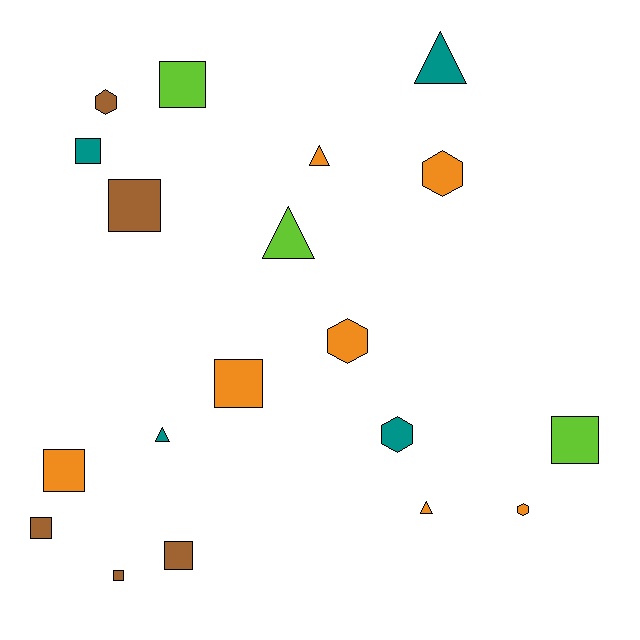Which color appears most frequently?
Orange, with 7 objects.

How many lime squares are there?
There are 2 lime squares.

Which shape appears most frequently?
Square, with 9 objects.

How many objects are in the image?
There are 19 objects.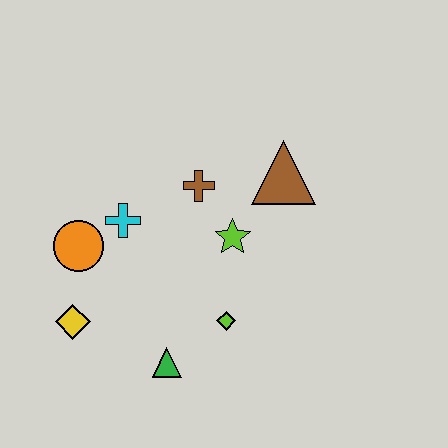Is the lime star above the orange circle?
Yes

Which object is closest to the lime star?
The brown cross is closest to the lime star.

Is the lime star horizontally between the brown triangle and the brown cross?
Yes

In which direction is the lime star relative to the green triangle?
The lime star is above the green triangle.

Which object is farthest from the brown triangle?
The yellow diamond is farthest from the brown triangle.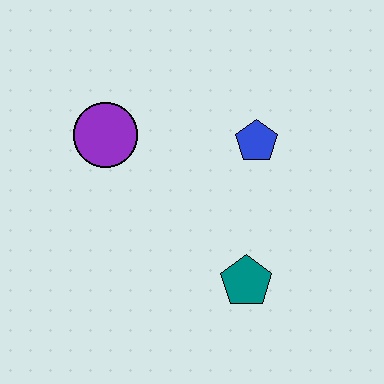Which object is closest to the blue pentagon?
The teal pentagon is closest to the blue pentagon.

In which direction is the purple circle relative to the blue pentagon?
The purple circle is to the left of the blue pentagon.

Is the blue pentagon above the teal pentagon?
Yes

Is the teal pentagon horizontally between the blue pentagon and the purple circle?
Yes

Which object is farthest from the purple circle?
The teal pentagon is farthest from the purple circle.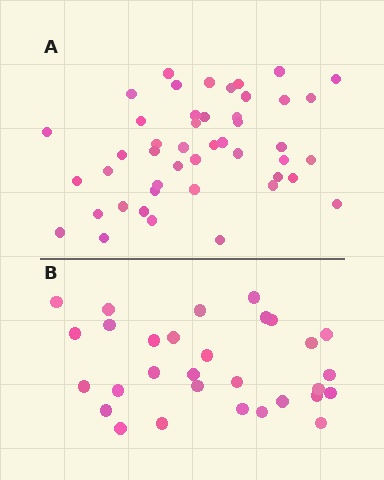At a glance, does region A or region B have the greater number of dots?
Region A (the top region) has more dots.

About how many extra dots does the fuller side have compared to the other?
Region A has approximately 15 more dots than region B.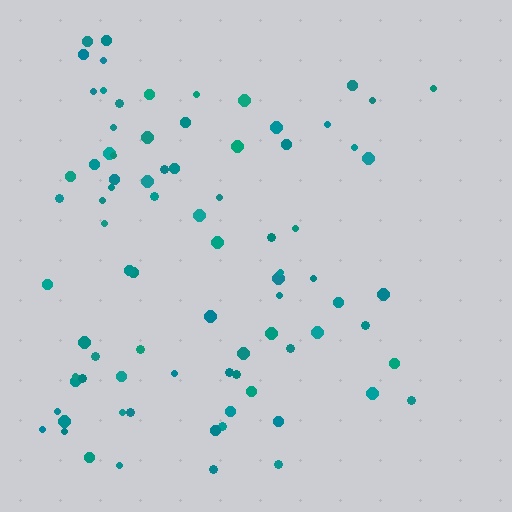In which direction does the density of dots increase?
From right to left, with the left side densest.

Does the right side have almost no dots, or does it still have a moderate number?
Still a moderate number, just noticeably fewer than the left.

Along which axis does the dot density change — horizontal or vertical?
Horizontal.